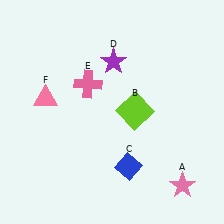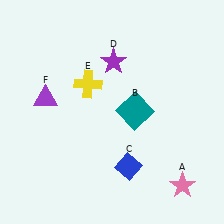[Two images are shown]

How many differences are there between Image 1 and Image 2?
There are 3 differences between the two images.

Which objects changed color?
B changed from lime to teal. E changed from pink to yellow. F changed from pink to purple.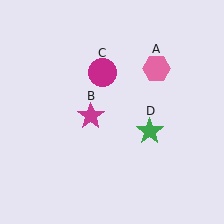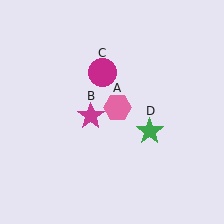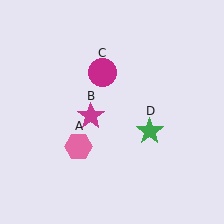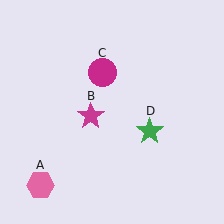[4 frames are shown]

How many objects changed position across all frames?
1 object changed position: pink hexagon (object A).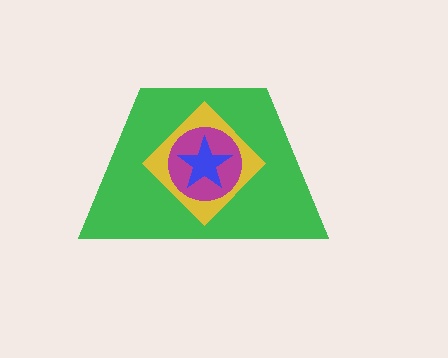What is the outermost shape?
The green trapezoid.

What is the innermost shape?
The blue star.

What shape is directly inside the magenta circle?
The blue star.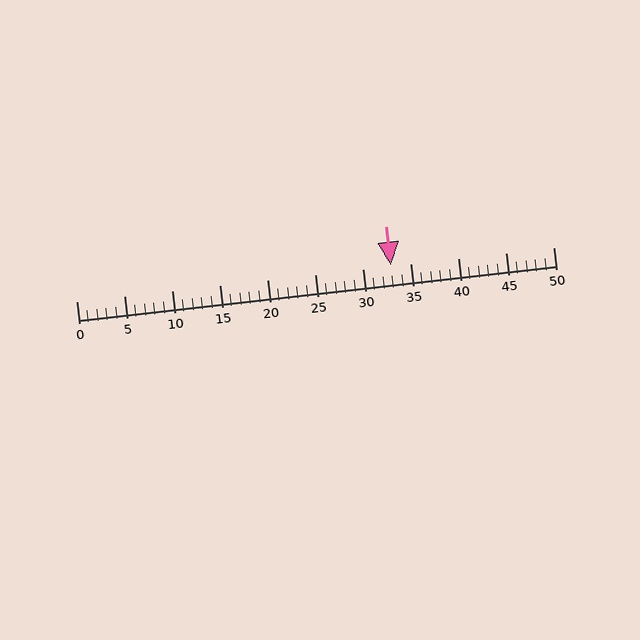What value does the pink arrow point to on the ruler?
The pink arrow points to approximately 33.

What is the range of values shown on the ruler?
The ruler shows values from 0 to 50.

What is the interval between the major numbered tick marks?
The major tick marks are spaced 5 units apart.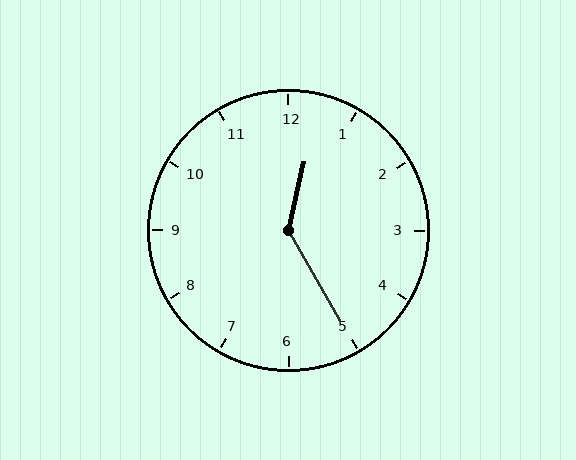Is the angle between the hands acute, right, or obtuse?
It is obtuse.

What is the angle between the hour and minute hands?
Approximately 138 degrees.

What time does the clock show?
12:25.